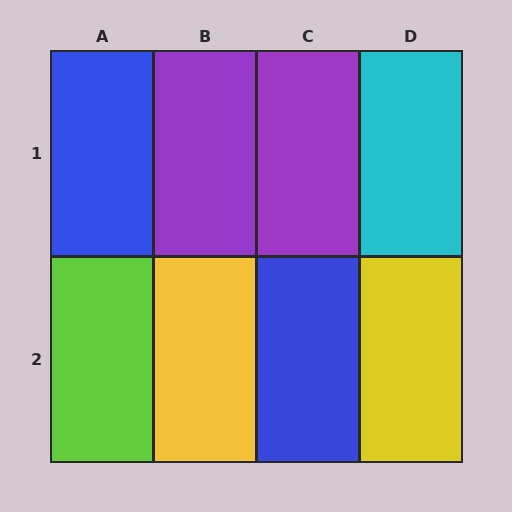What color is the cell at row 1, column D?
Cyan.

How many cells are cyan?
1 cell is cyan.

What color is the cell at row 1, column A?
Blue.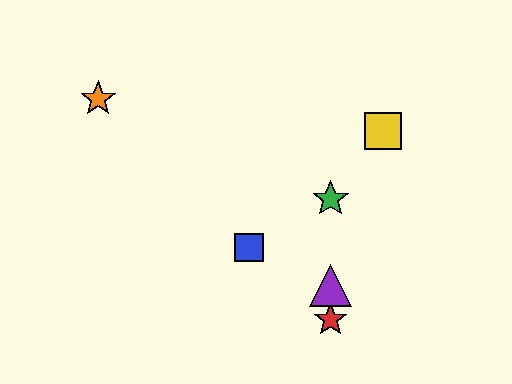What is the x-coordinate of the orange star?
The orange star is at x≈98.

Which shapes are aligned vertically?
The red star, the green star, the purple triangle are aligned vertically.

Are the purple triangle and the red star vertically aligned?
Yes, both are at x≈331.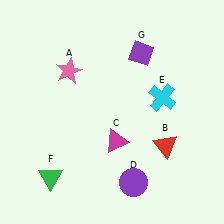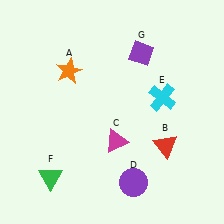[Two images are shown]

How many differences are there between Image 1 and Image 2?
There is 1 difference between the two images.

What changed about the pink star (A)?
In Image 1, A is pink. In Image 2, it changed to orange.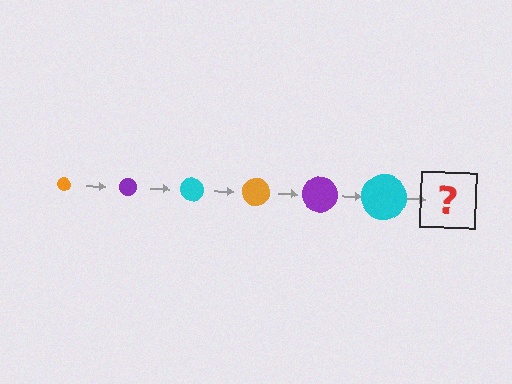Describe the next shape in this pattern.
It should be an orange circle, larger than the previous one.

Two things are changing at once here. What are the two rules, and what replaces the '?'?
The two rules are that the circle grows larger each step and the color cycles through orange, purple, and cyan. The '?' should be an orange circle, larger than the previous one.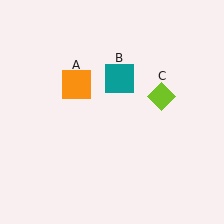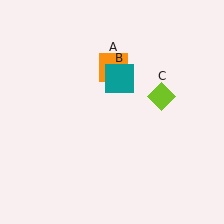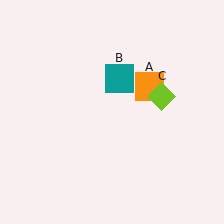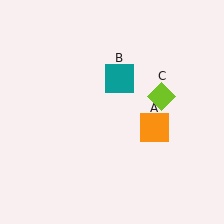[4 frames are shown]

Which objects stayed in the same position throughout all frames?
Teal square (object B) and lime diamond (object C) remained stationary.